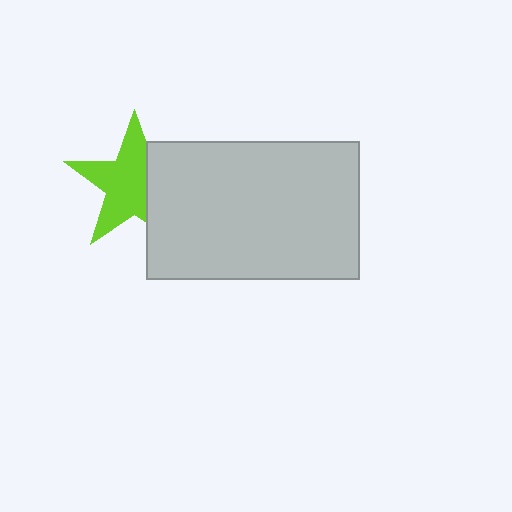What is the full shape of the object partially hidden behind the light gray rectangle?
The partially hidden object is a lime star.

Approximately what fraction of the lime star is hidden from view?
Roughly 34% of the lime star is hidden behind the light gray rectangle.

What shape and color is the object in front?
The object in front is a light gray rectangle.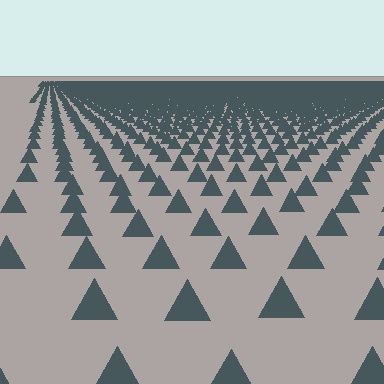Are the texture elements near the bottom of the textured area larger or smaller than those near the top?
Larger. Near the bottom, elements are closer to the viewer and appear at a bigger on-screen size.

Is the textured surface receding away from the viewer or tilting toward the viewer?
The surface is receding away from the viewer. Texture elements get smaller and denser toward the top.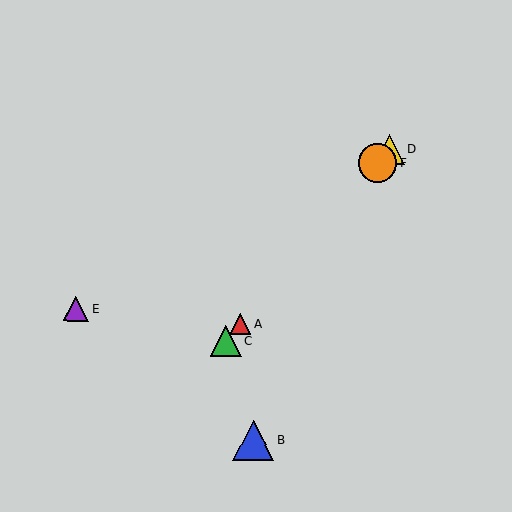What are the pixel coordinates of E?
Object E is at (76, 308).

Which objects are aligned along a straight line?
Objects A, C, D, F are aligned along a straight line.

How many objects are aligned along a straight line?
4 objects (A, C, D, F) are aligned along a straight line.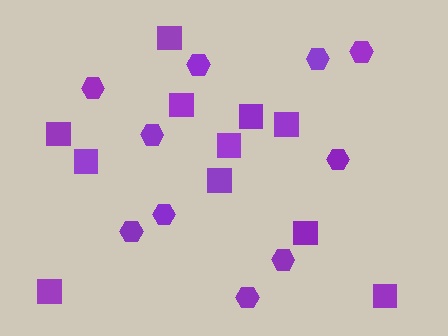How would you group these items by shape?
There are 2 groups: one group of hexagons (10) and one group of squares (11).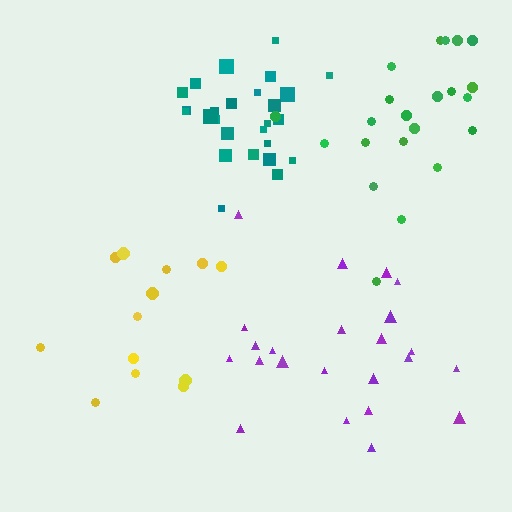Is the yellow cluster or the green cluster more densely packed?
Green.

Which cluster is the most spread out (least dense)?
Purple.